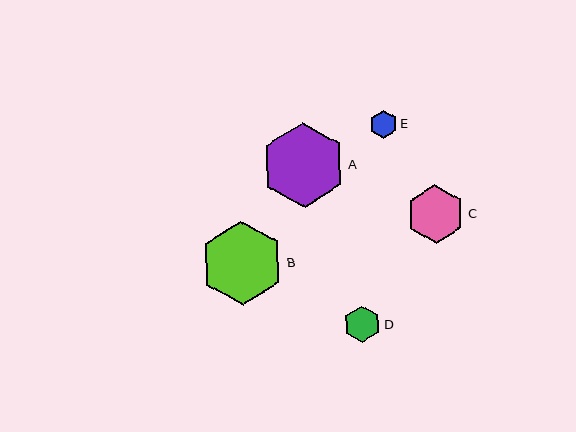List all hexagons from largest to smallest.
From largest to smallest: A, B, C, D, E.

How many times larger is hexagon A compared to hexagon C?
Hexagon A is approximately 1.5 times the size of hexagon C.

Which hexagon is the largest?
Hexagon A is the largest with a size of approximately 84 pixels.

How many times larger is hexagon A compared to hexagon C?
Hexagon A is approximately 1.5 times the size of hexagon C.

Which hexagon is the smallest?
Hexagon E is the smallest with a size of approximately 28 pixels.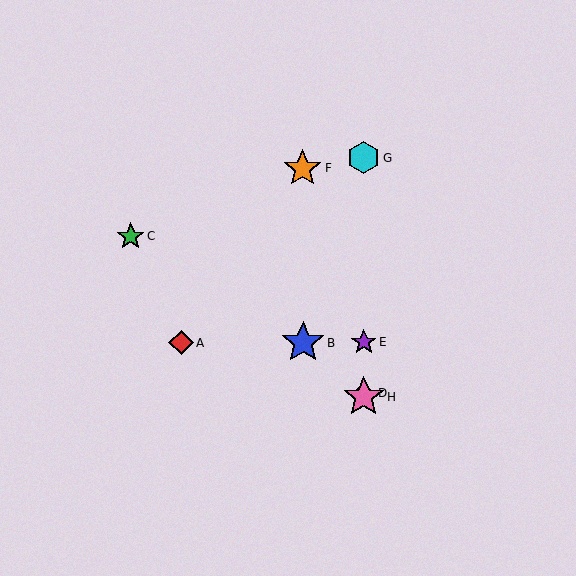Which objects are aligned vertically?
Objects D, E, G, H are aligned vertically.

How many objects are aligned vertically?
4 objects (D, E, G, H) are aligned vertically.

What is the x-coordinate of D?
Object D is at x≈364.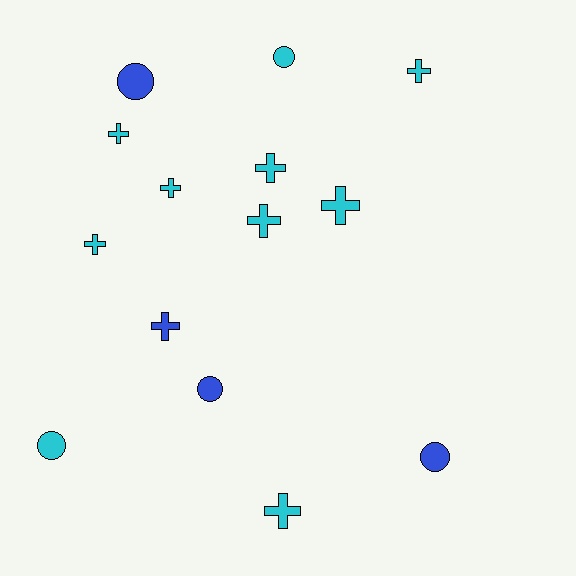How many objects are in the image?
There are 14 objects.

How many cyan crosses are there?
There are 8 cyan crosses.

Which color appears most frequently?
Cyan, with 10 objects.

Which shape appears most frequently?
Cross, with 9 objects.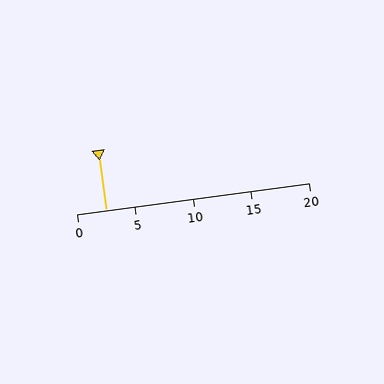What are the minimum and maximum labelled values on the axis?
The axis runs from 0 to 20.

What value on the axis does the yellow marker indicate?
The marker indicates approximately 2.5.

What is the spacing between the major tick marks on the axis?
The major ticks are spaced 5 apart.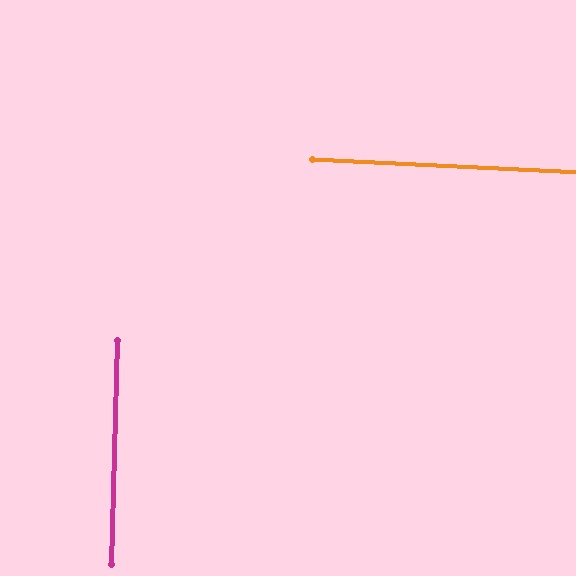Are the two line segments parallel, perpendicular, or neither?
Perpendicular — they meet at approximately 89°.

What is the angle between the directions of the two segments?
Approximately 89 degrees.